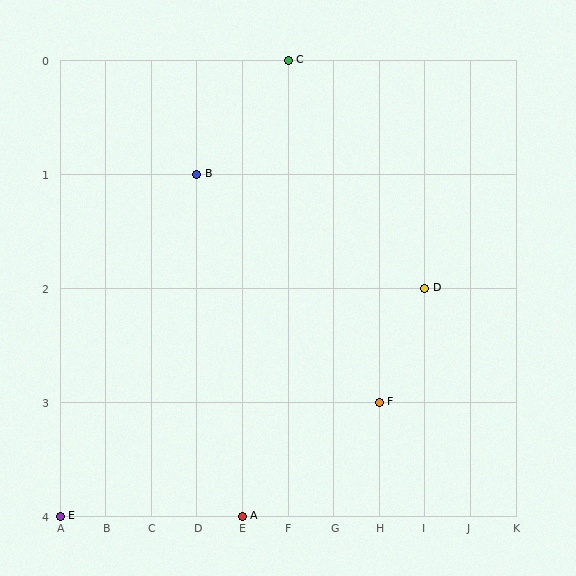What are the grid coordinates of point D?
Point D is at grid coordinates (I, 2).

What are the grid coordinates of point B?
Point B is at grid coordinates (D, 1).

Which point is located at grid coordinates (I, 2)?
Point D is at (I, 2).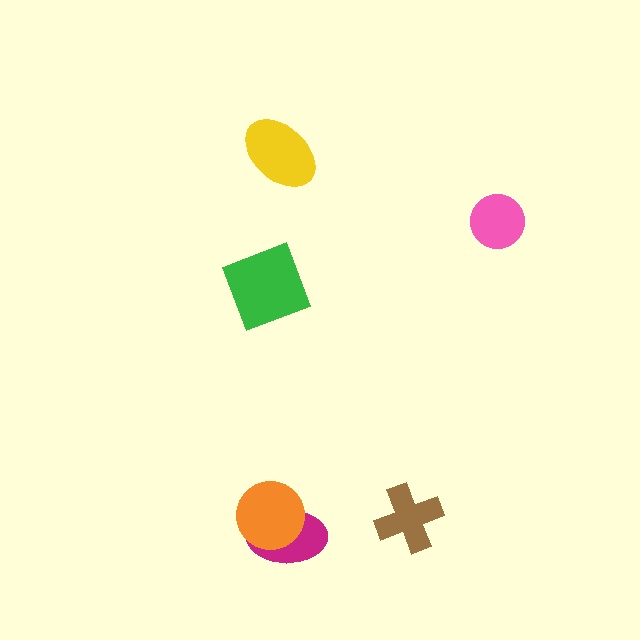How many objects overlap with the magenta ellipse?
1 object overlaps with the magenta ellipse.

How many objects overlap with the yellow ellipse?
0 objects overlap with the yellow ellipse.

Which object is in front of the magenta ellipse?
The orange circle is in front of the magenta ellipse.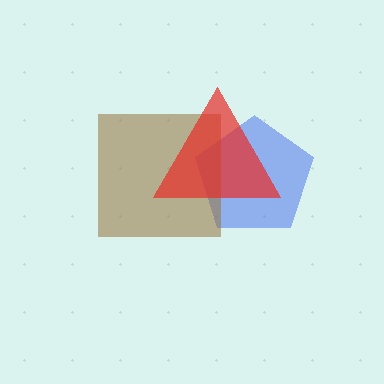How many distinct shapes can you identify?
There are 3 distinct shapes: a blue pentagon, a brown square, a red triangle.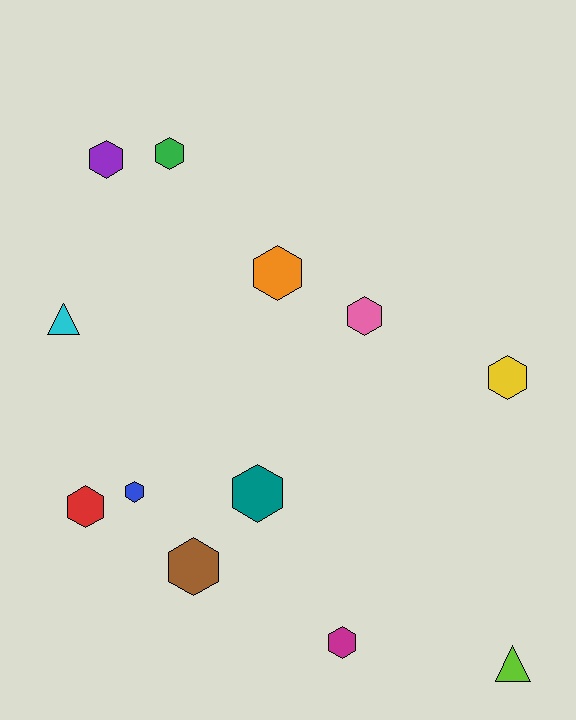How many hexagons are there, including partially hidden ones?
There are 10 hexagons.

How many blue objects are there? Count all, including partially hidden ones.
There is 1 blue object.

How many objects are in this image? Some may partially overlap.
There are 12 objects.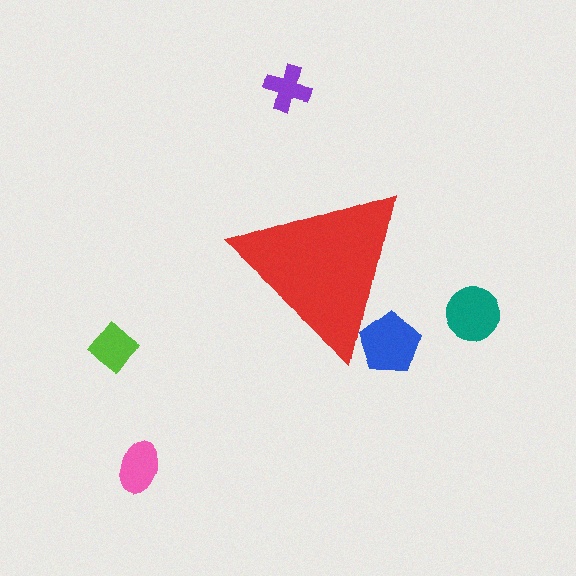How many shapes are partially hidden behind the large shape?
1 shape is partially hidden.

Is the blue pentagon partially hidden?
Yes, the blue pentagon is partially hidden behind the red triangle.